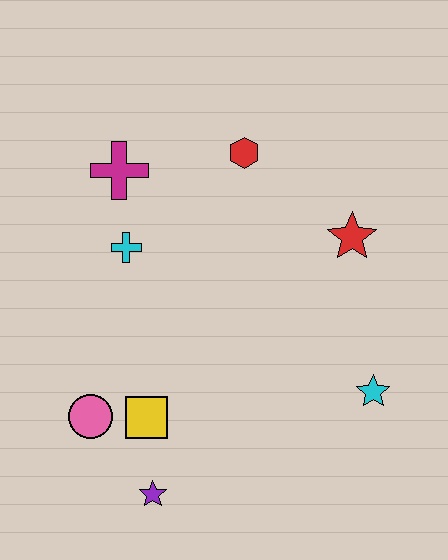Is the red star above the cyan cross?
Yes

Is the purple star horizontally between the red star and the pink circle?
Yes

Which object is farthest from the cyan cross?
The cyan star is farthest from the cyan cross.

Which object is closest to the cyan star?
The red star is closest to the cyan star.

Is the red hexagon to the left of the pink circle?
No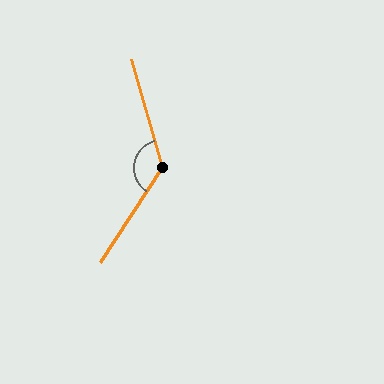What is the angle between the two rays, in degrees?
Approximately 131 degrees.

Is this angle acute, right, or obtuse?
It is obtuse.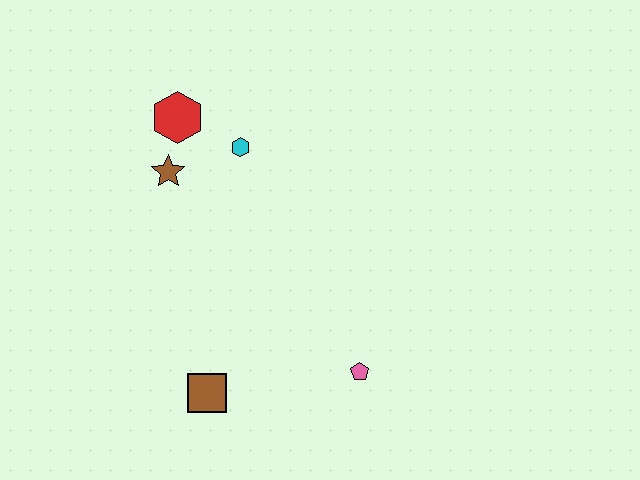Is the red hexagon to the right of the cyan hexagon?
No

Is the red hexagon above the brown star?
Yes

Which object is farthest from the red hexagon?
The pink pentagon is farthest from the red hexagon.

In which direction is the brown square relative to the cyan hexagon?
The brown square is below the cyan hexagon.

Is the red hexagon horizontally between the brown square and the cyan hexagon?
No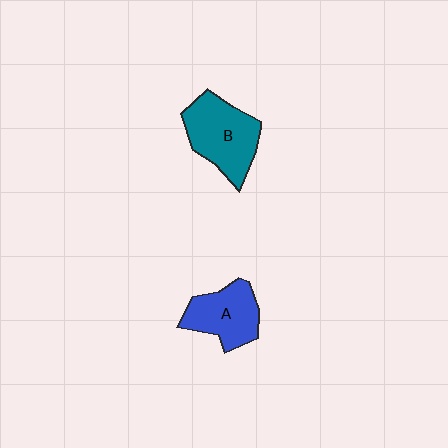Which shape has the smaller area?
Shape A (blue).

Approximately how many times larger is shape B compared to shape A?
Approximately 1.3 times.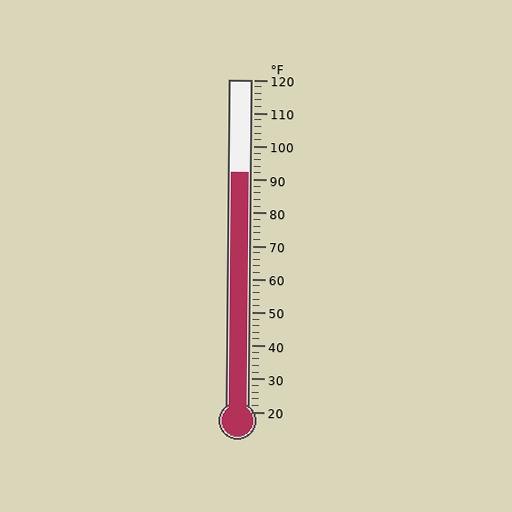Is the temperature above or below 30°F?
The temperature is above 30°F.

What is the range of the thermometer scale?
The thermometer scale ranges from 20°F to 120°F.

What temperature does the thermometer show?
The thermometer shows approximately 92°F.